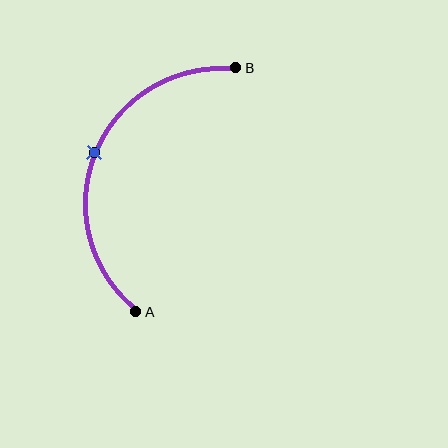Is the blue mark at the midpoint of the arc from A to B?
Yes. The blue mark lies on the arc at equal arc-length from both A and B — it is the arc midpoint.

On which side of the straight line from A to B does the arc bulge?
The arc bulges to the left of the straight line connecting A and B.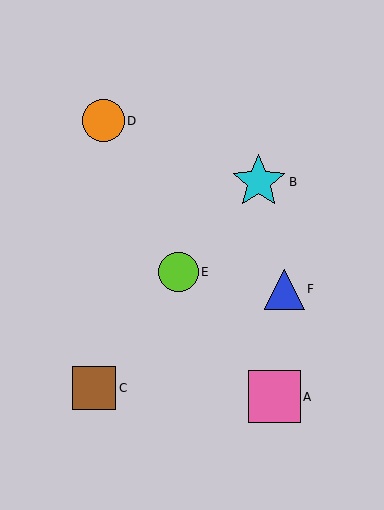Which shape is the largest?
The cyan star (labeled B) is the largest.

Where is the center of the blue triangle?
The center of the blue triangle is at (284, 289).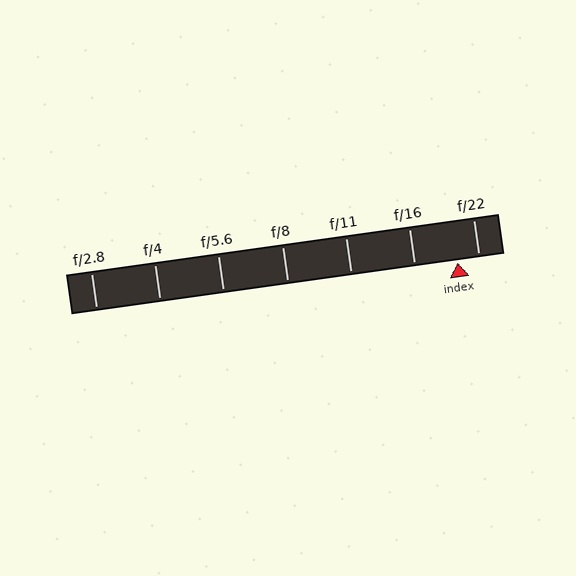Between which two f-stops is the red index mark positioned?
The index mark is between f/16 and f/22.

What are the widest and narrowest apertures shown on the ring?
The widest aperture shown is f/2.8 and the narrowest is f/22.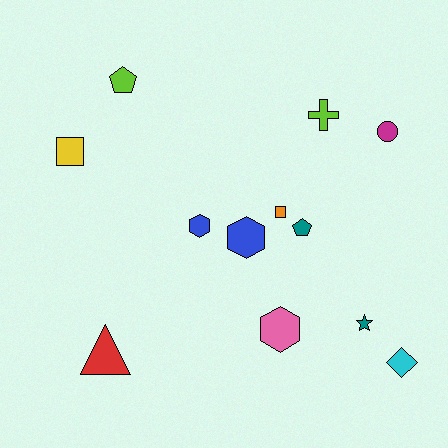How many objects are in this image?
There are 12 objects.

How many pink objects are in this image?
There is 1 pink object.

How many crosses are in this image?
There is 1 cross.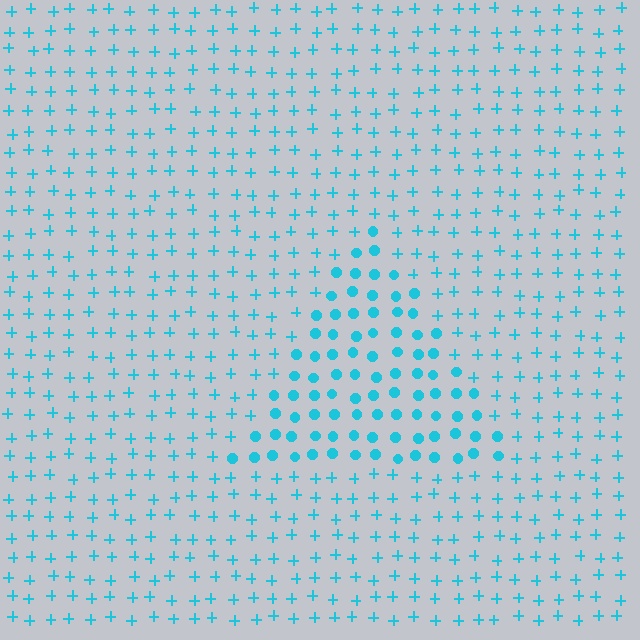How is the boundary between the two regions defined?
The boundary is defined by a change in element shape: circles inside vs. plus signs outside. All elements share the same color and spacing.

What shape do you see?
I see a triangle.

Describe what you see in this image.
The image is filled with small cyan elements arranged in a uniform grid. A triangle-shaped region contains circles, while the surrounding area contains plus signs. The boundary is defined purely by the change in element shape.